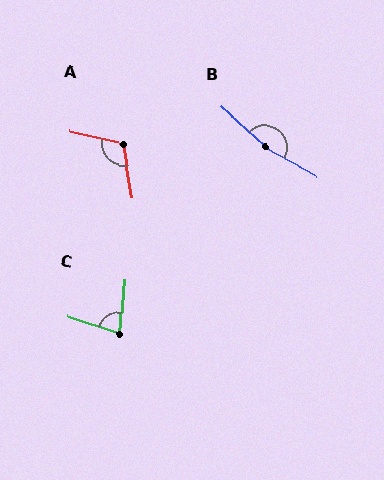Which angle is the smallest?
C, at approximately 77 degrees.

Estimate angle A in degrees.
Approximately 112 degrees.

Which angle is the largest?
B, at approximately 166 degrees.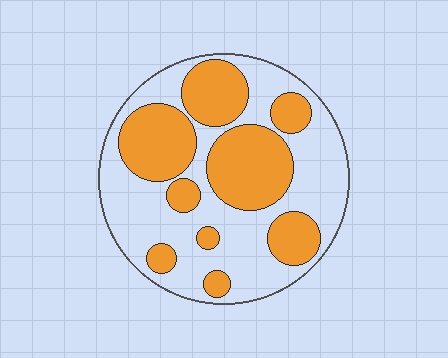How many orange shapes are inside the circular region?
9.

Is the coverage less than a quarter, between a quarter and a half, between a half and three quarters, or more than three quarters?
Between a quarter and a half.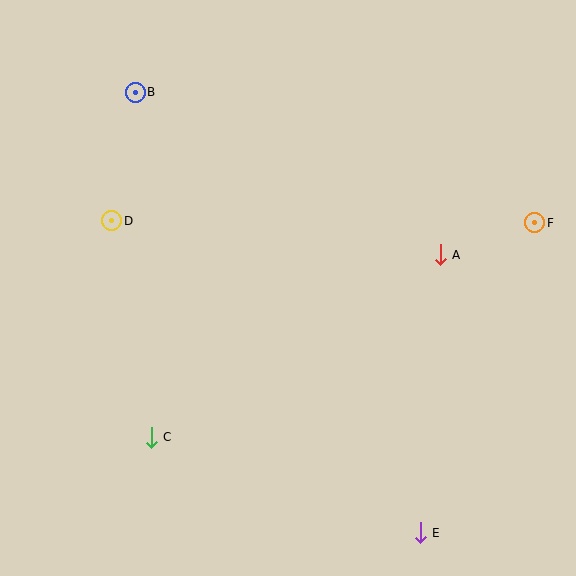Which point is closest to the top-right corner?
Point F is closest to the top-right corner.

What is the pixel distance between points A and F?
The distance between A and F is 100 pixels.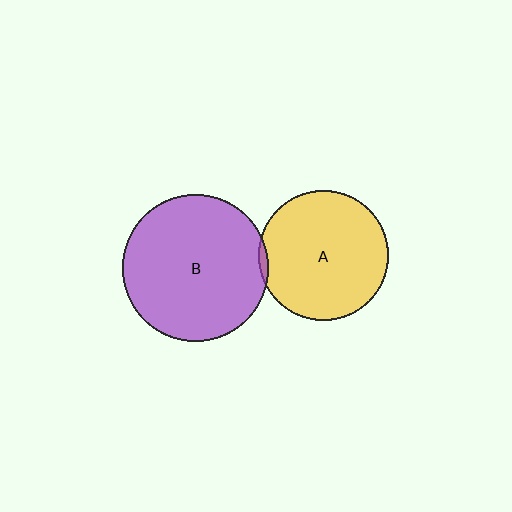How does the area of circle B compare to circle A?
Approximately 1.3 times.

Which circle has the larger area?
Circle B (purple).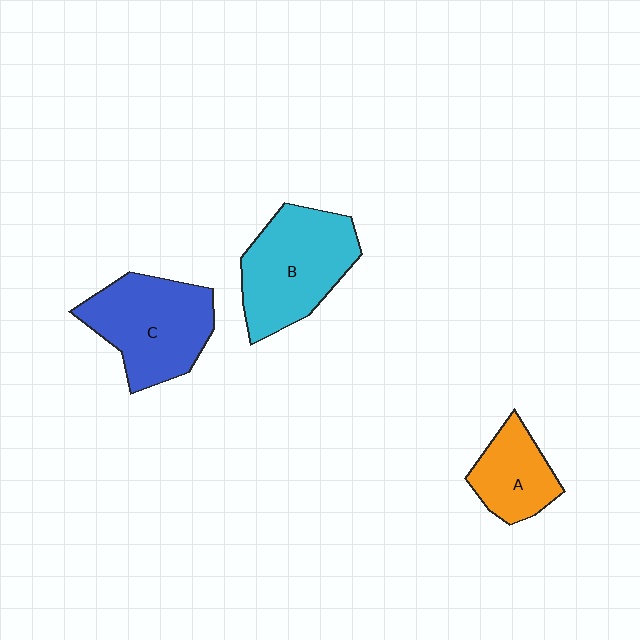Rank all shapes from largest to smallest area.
From largest to smallest: B (cyan), C (blue), A (orange).